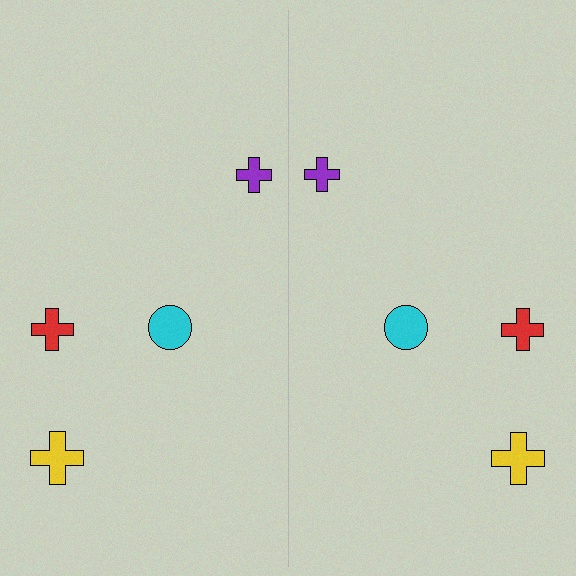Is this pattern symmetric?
Yes, this pattern has bilateral (reflection) symmetry.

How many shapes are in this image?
There are 8 shapes in this image.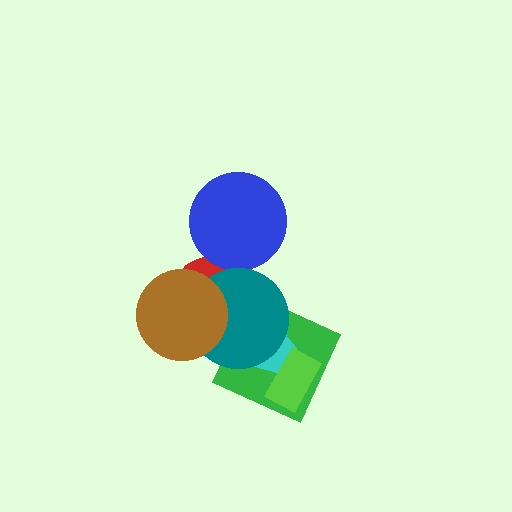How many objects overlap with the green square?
3 objects overlap with the green square.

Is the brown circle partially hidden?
No, no other shape covers it.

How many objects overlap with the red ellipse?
3 objects overlap with the red ellipse.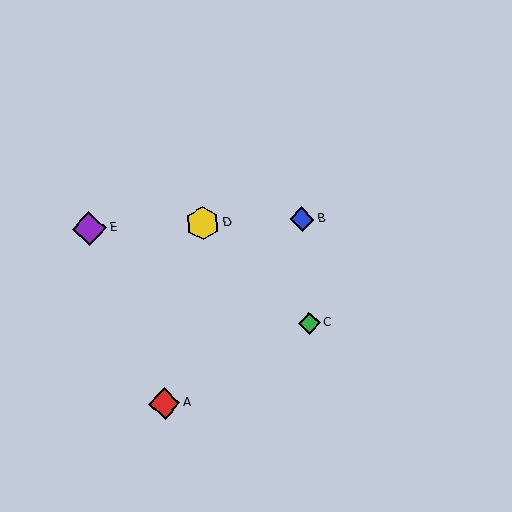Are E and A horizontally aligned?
No, E is at y≈228 and A is at y≈403.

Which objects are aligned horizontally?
Objects B, D, E are aligned horizontally.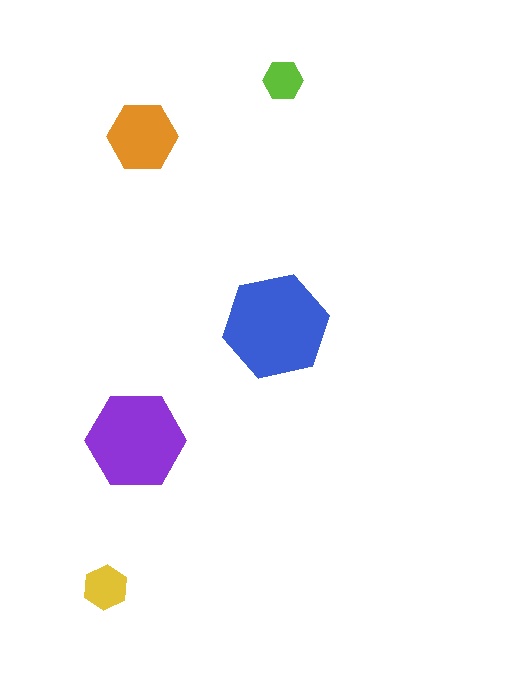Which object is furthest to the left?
The yellow hexagon is leftmost.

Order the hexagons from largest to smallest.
the blue one, the purple one, the orange one, the yellow one, the lime one.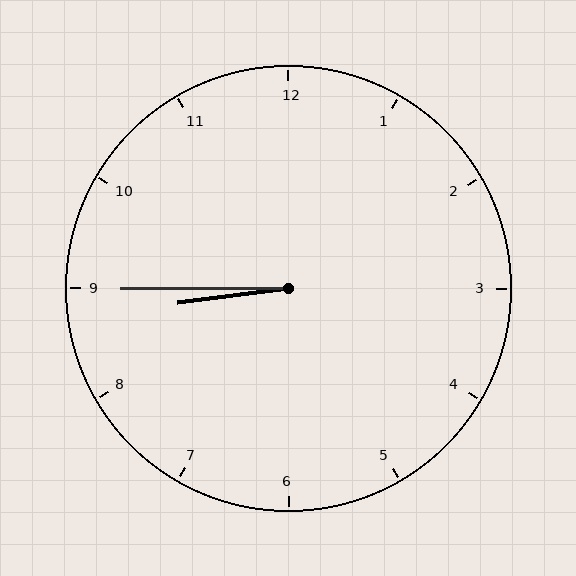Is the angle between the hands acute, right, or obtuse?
It is acute.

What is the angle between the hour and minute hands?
Approximately 8 degrees.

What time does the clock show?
8:45.